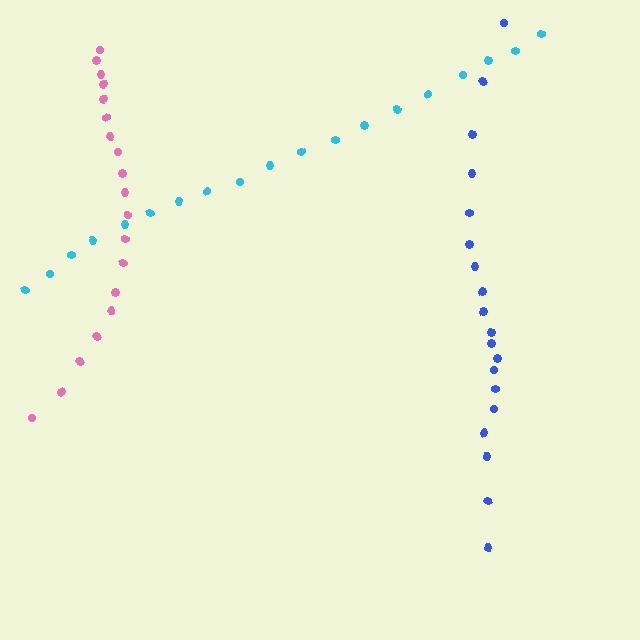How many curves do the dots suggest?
There are 3 distinct paths.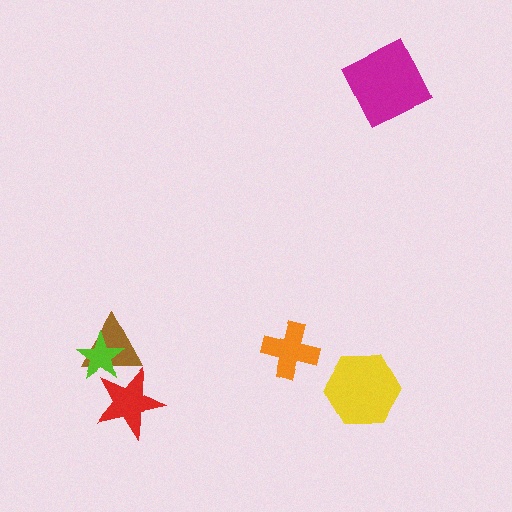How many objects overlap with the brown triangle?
2 objects overlap with the brown triangle.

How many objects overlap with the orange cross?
0 objects overlap with the orange cross.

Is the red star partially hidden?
Yes, it is partially covered by another shape.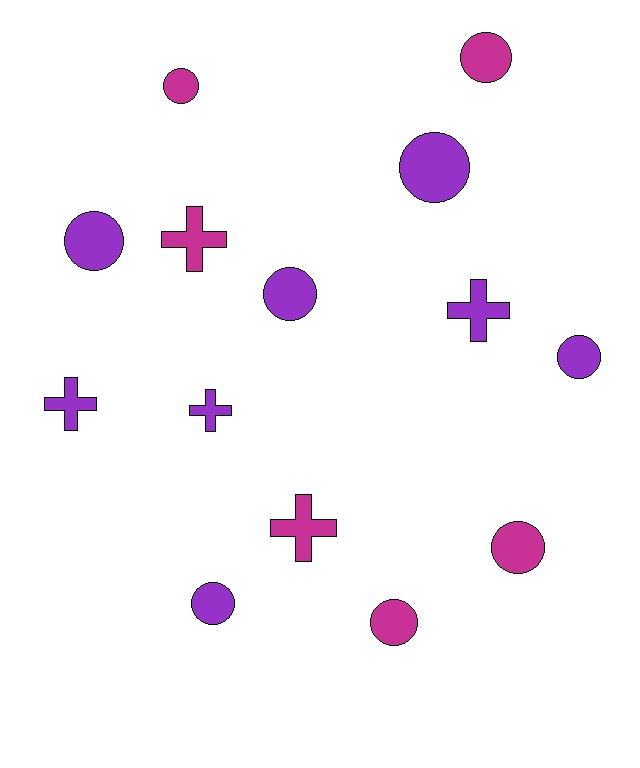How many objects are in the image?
There are 14 objects.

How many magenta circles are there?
There are 4 magenta circles.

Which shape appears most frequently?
Circle, with 9 objects.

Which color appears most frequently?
Purple, with 8 objects.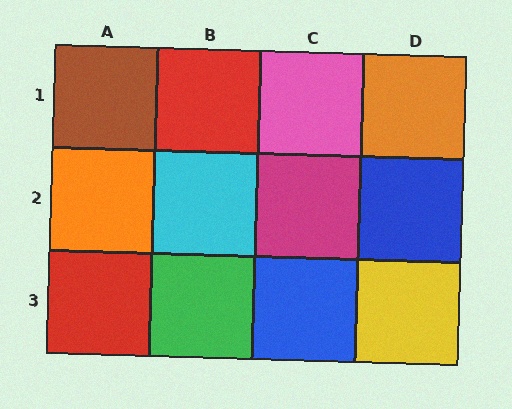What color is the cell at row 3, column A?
Red.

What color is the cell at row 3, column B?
Green.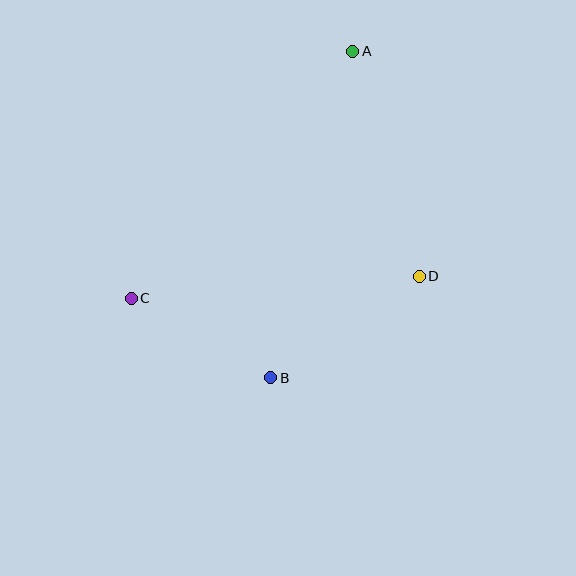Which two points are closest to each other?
Points B and C are closest to each other.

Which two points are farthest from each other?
Points A and B are farthest from each other.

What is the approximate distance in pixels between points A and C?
The distance between A and C is approximately 332 pixels.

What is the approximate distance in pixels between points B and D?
The distance between B and D is approximately 180 pixels.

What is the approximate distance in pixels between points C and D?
The distance between C and D is approximately 289 pixels.